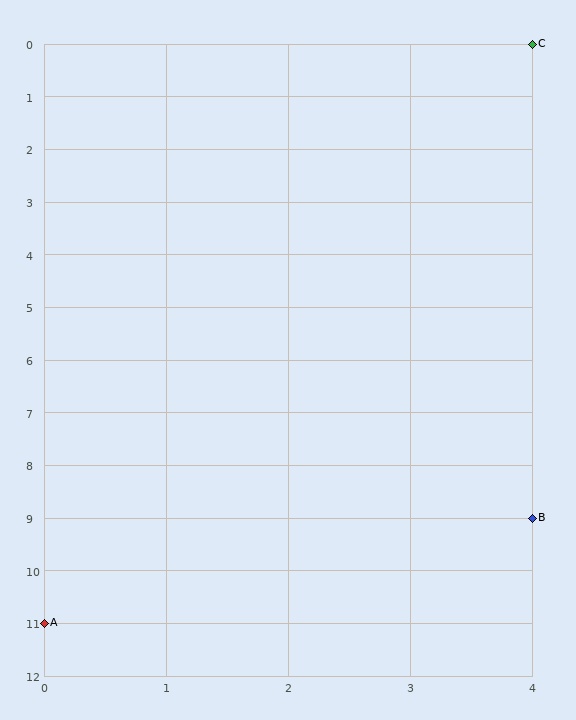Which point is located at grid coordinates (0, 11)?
Point A is at (0, 11).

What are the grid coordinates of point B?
Point B is at grid coordinates (4, 9).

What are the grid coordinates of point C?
Point C is at grid coordinates (4, 0).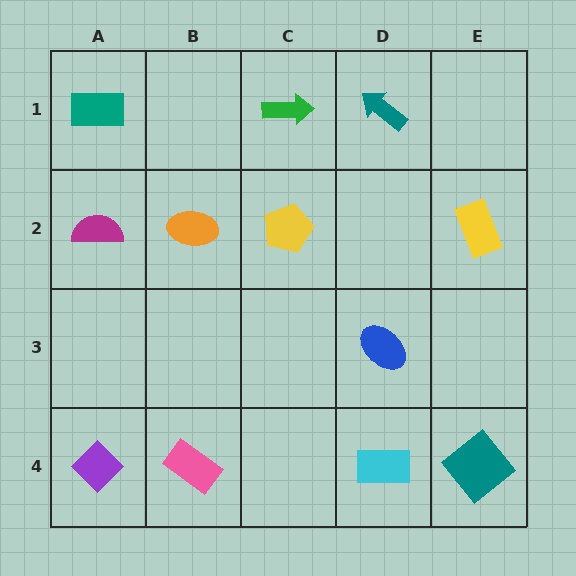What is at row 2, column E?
A yellow rectangle.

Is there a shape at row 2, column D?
No, that cell is empty.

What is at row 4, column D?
A cyan rectangle.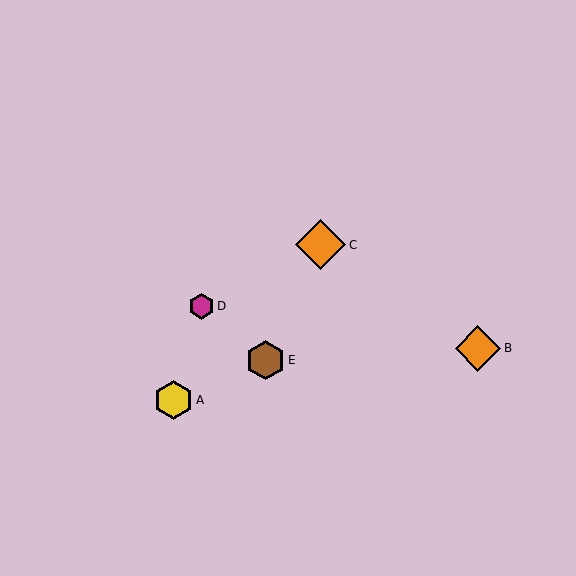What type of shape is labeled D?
Shape D is a magenta hexagon.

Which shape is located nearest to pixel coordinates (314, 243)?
The orange diamond (labeled C) at (321, 245) is nearest to that location.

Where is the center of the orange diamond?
The center of the orange diamond is at (321, 245).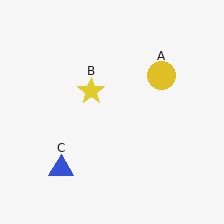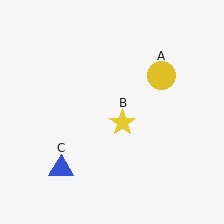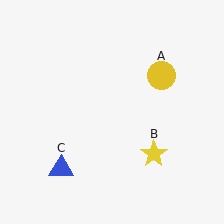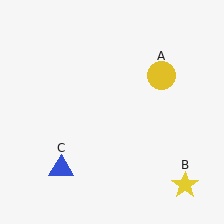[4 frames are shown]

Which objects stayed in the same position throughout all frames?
Yellow circle (object A) and blue triangle (object C) remained stationary.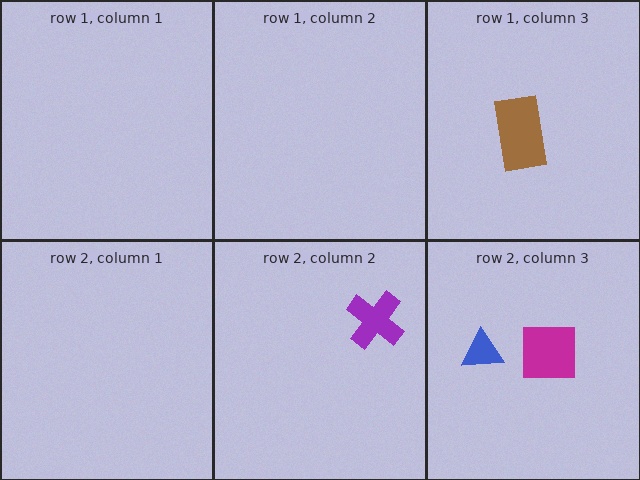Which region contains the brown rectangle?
The row 1, column 3 region.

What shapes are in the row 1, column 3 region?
The brown rectangle.